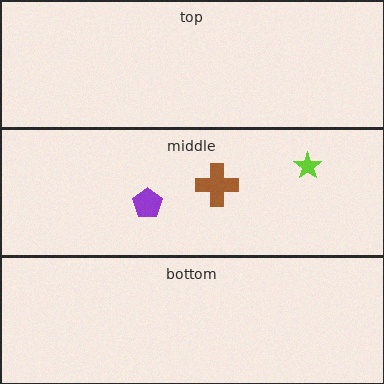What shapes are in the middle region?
The purple pentagon, the lime star, the brown cross.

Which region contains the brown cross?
The middle region.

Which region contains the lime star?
The middle region.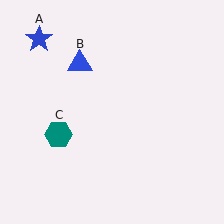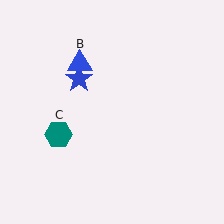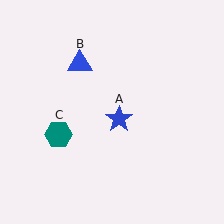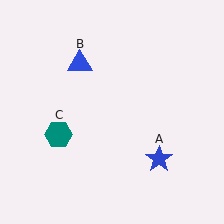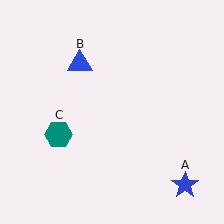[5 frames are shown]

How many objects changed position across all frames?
1 object changed position: blue star (object A).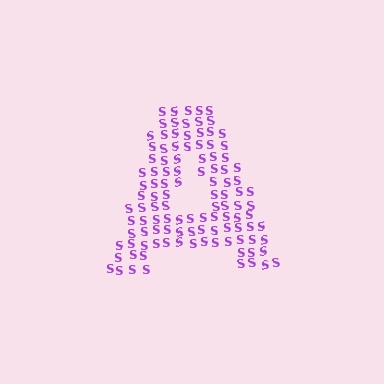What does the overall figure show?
The overall figure shows the letter A.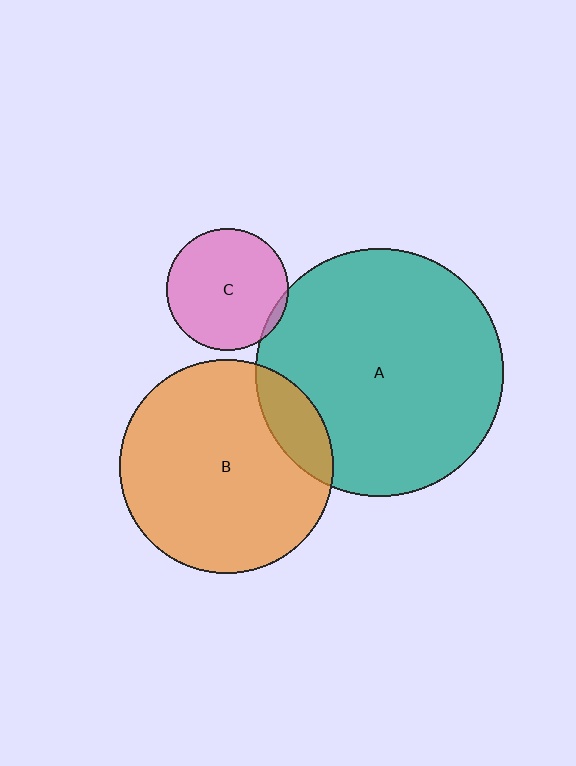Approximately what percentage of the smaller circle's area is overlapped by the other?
Approximately 15%.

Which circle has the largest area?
Circle A (teal).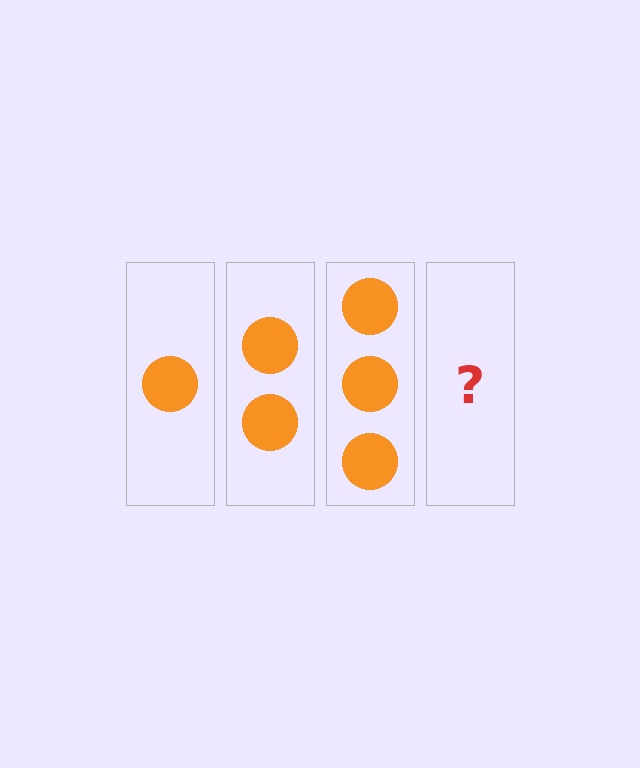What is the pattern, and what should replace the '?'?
The pattern is that each step adds one more circle. The '?' should be 4 circles.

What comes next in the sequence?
The next element should be 4 circles.